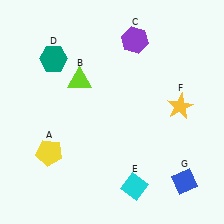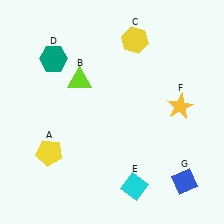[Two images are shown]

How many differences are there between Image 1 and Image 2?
There is 1 difference between the two images.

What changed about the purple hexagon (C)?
In Image 1, C is purple. In Image 2, it changed to yellow.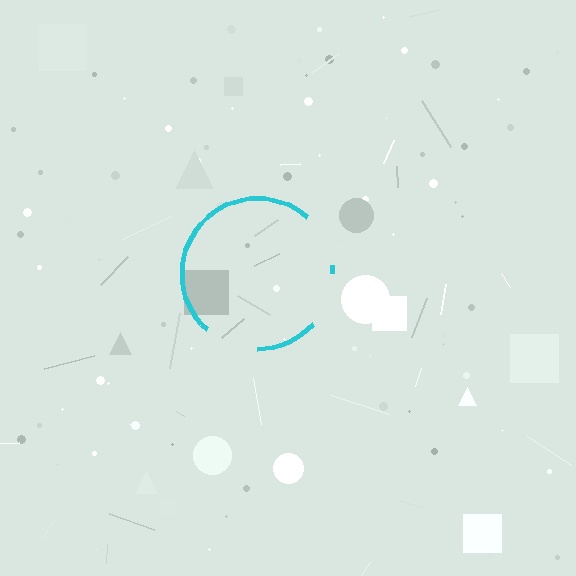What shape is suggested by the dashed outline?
The dashed outline suggests a circle.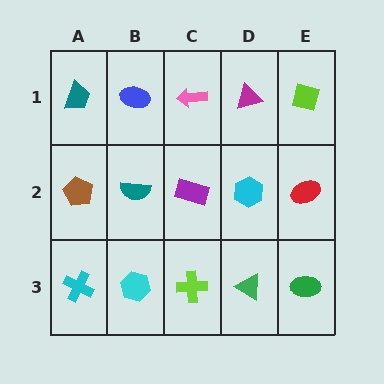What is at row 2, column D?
A cyan hexagon.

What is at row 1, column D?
A magenta triangle.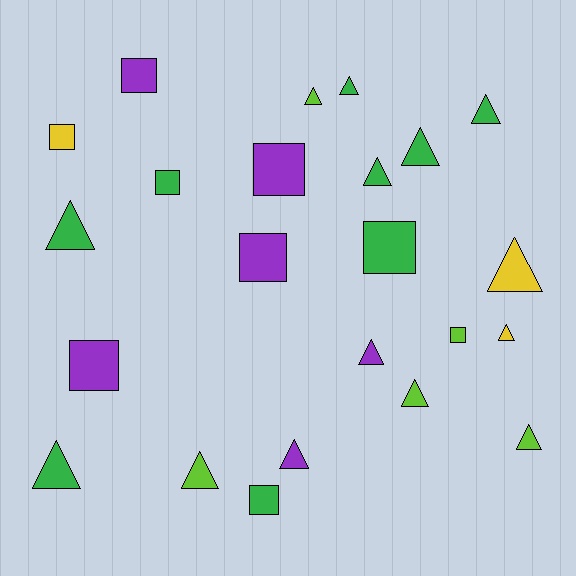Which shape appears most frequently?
Triangle, with 14 objects.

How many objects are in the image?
There are 23 objects.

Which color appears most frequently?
Green, with 9 objects.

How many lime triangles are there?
There are 4 lime triangles.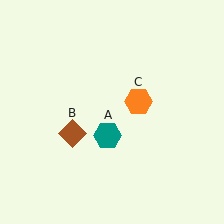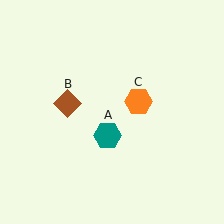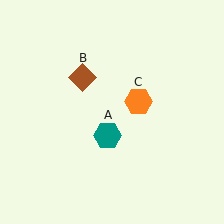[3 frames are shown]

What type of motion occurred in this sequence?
The brown diamond (object B) rotated clockwise around the center of the scene.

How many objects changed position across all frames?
1 object changed position: brown diamond (object B).